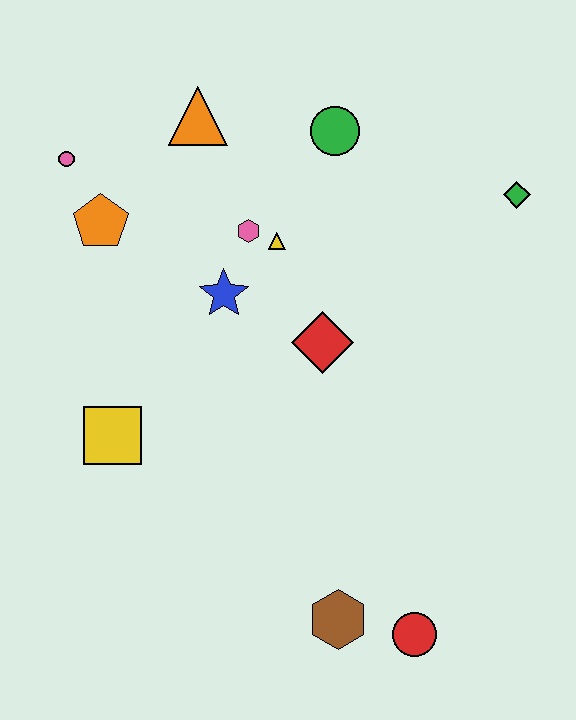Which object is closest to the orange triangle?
The pink hexagon is closest to the orange triangle.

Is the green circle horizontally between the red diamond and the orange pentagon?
No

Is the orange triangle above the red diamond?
Yes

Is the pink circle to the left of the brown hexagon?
Yes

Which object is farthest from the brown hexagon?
The pink circle is farthest from the brown hexagon.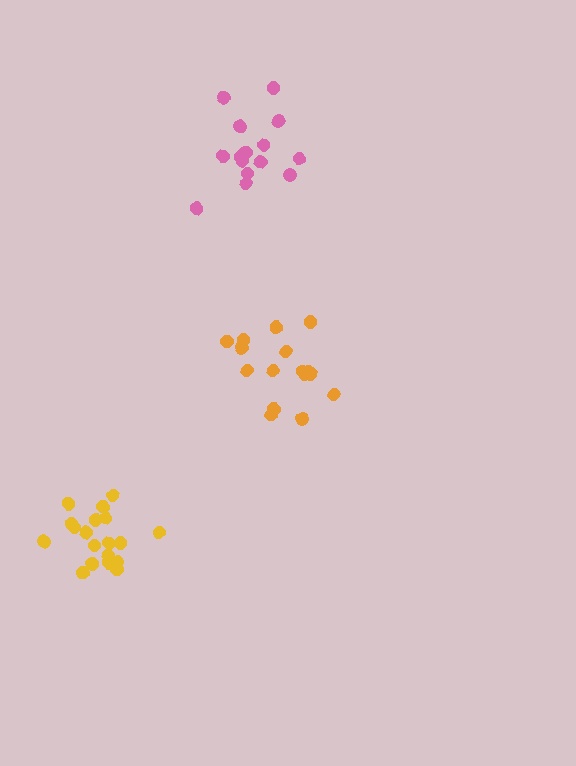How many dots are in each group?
Group 1: 16 dots, Group 2: 20 dots, Group 3: 16 dots (52 total).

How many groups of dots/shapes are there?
There are 3 groups.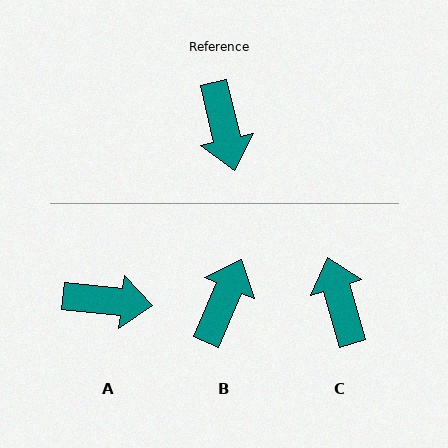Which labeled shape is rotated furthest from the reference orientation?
C, about 177 degrees away.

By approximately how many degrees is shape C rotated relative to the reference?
Approximately 177 degrees clockwise.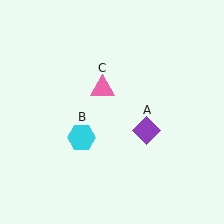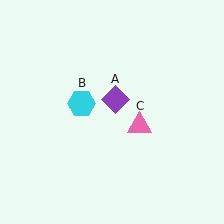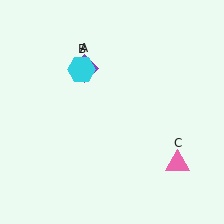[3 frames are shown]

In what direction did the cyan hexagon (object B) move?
The cyan hexagon (object B) moved up.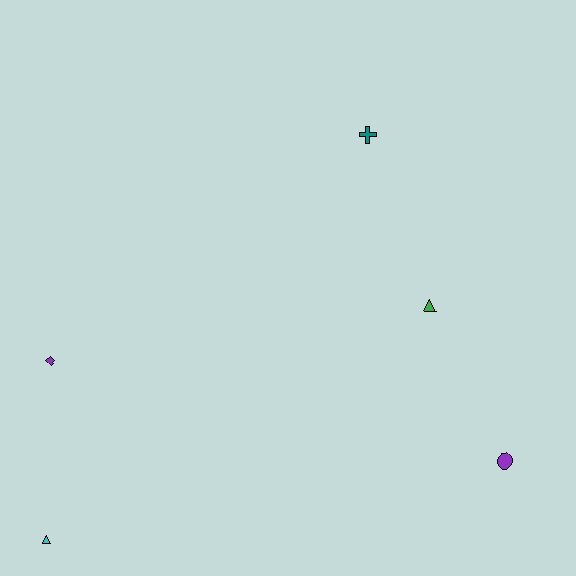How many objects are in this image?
There are 5 objects.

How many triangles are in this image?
There are 2 triangles.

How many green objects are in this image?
There is 1 green object.